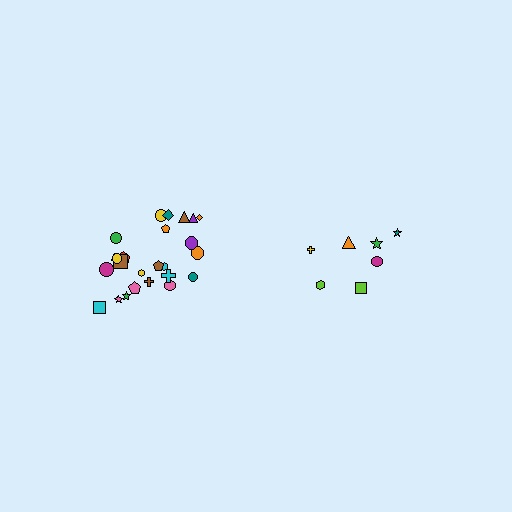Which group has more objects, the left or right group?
The left group.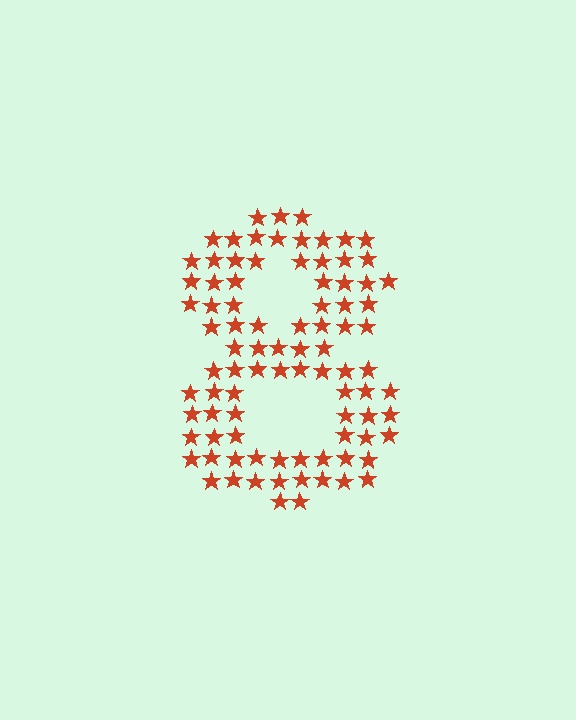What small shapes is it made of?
It is made of small stars.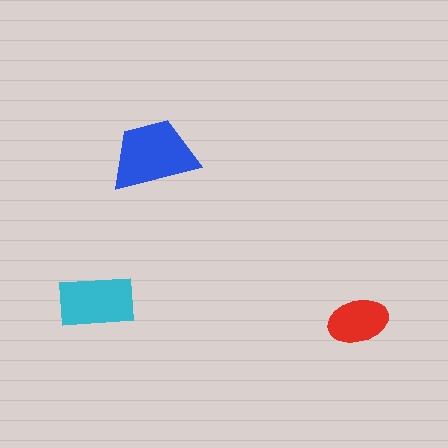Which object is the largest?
The blue trapezoid.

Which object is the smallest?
The red ellipse.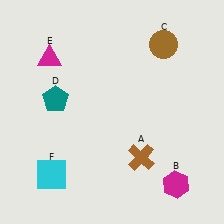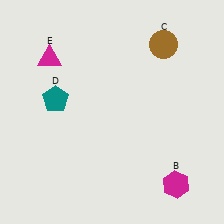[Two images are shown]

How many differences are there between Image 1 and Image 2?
There are 2 differences between the two images.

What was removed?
The brown cross (A), the cyan square (F) were removed in Image 2.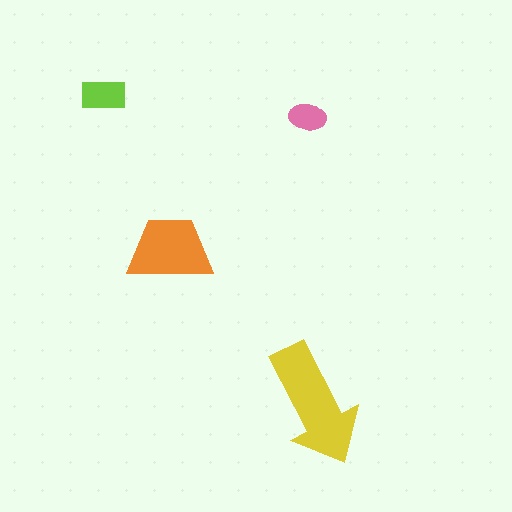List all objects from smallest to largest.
The pink ellipse, the lime rectangle, the orange trapezoid, the yellow arrow.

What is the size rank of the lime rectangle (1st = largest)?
3rd.